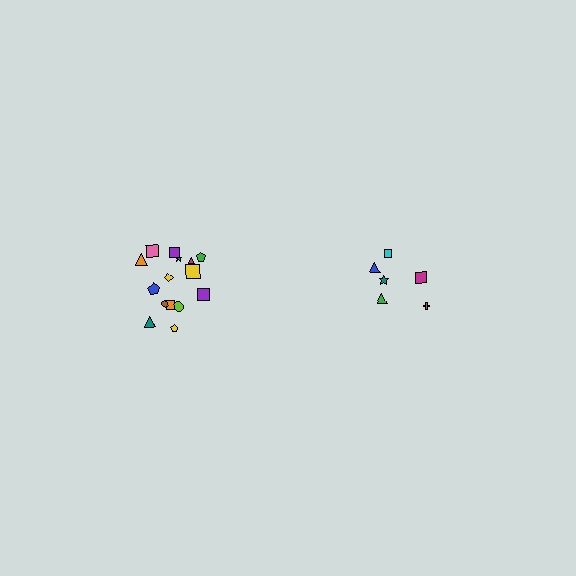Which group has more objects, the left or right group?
The left group.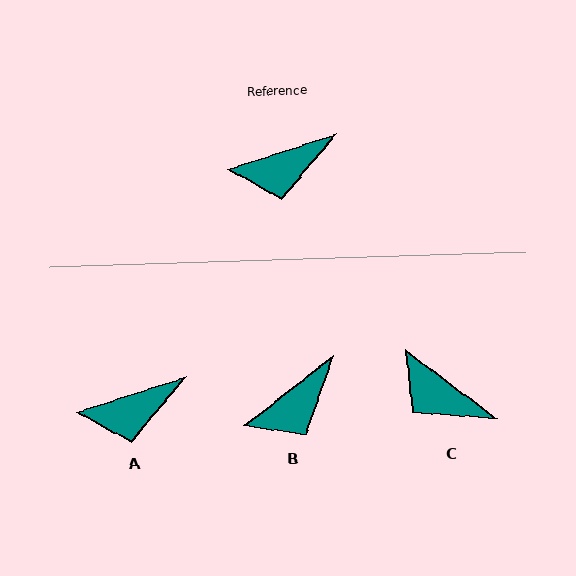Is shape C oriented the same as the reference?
No, it is off by about 55 degrees.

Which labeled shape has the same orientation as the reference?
A.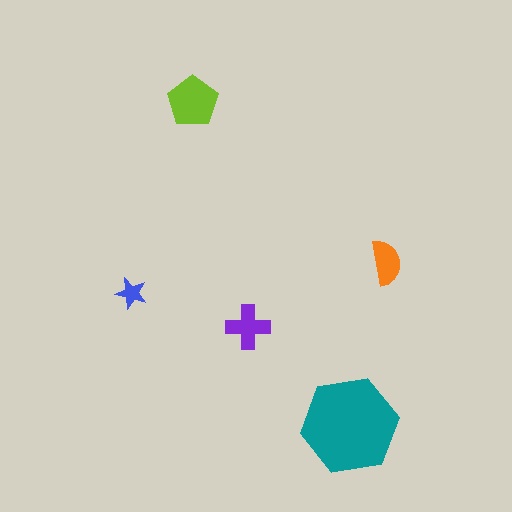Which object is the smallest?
The blue star.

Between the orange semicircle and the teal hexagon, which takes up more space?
The teal hexagon.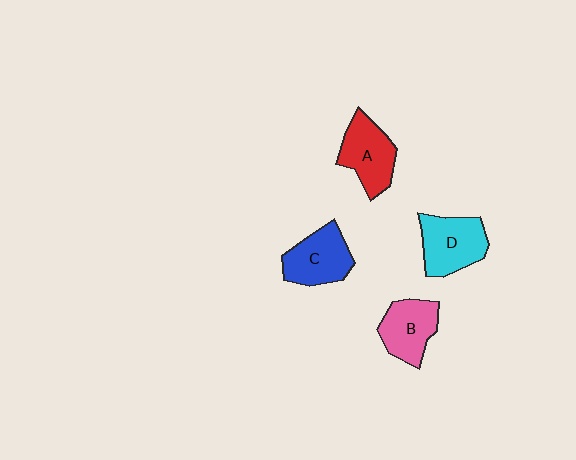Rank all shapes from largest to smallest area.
From largest to smallest: D (cyan), A (red), C (blue), B (pink).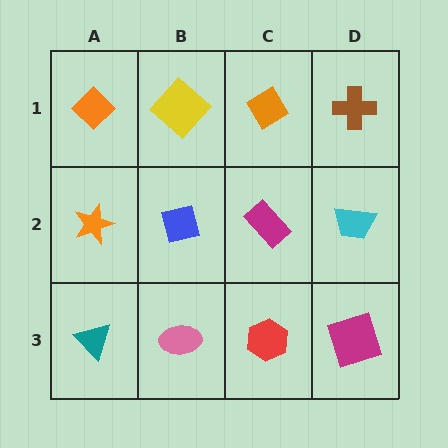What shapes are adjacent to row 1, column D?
A cyan trapezoid (row 2, column D), an orange diamond (row 1, column C).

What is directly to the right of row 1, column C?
A brown cross.